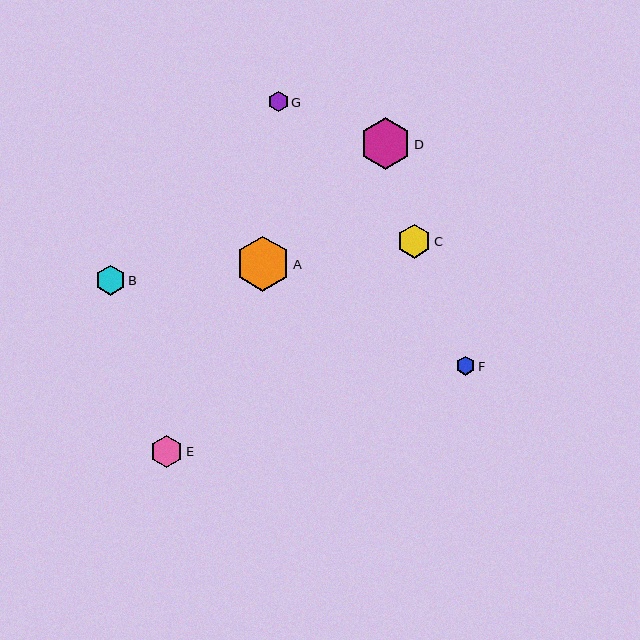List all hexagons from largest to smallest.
From largest to smallest: A, D, C, E, B, G, F.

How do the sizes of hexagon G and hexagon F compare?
Hexagon G and hexagon F are approximately the same size.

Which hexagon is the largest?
Hexagon A is the largest with a size of approximately 55 pixels.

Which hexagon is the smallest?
Hexagon F is the smallest with a size of approximately 19 pixels.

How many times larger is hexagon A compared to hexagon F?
Hexagon A is approximately 2.9 times the size of hexagon F.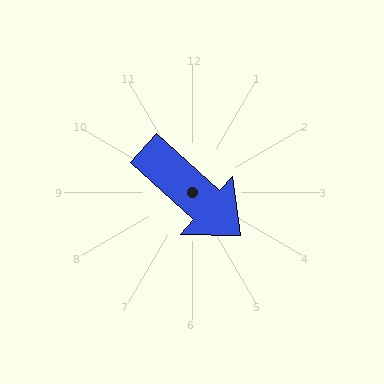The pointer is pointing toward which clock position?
Roughly 4 o'clock.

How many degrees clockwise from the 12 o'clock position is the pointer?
Approximately 132 degrees.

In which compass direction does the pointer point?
Southeast.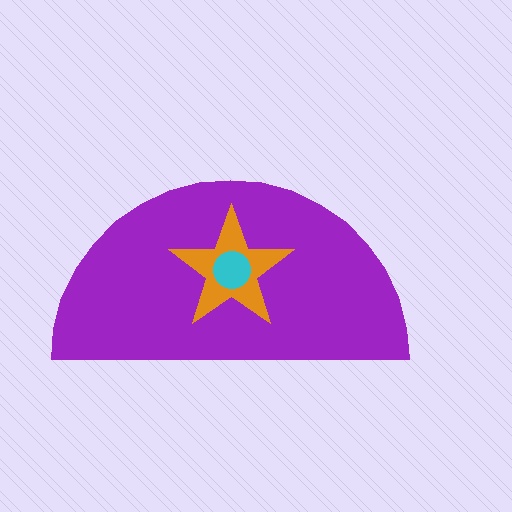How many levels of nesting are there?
3.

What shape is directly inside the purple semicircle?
The orange star.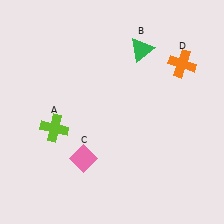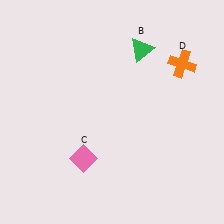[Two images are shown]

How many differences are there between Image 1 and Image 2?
There is 1 difference between the two images.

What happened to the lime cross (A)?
The lime cross (A) was removed in Image 2. It was in the bottom-left area of Image 1.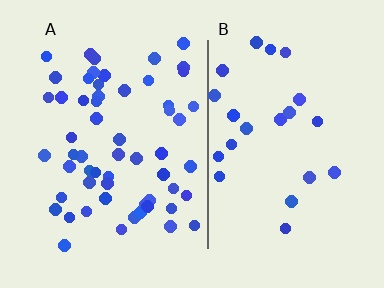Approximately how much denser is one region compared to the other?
Approximately 2.6× — region A over region B.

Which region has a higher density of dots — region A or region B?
A (the left).